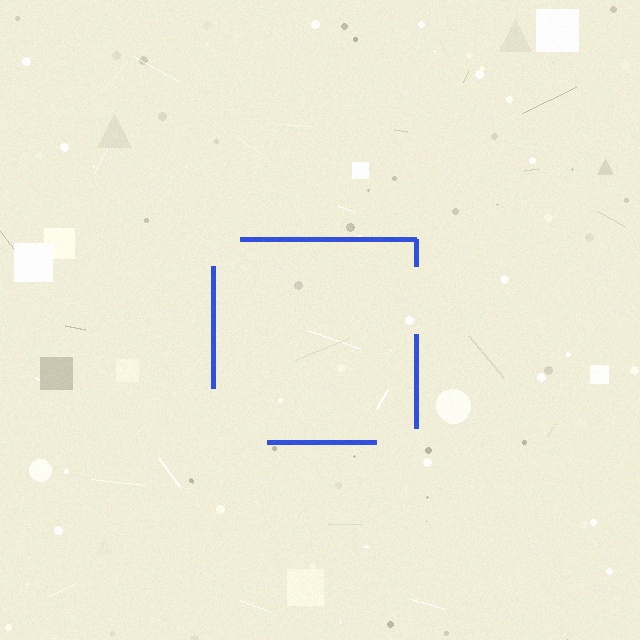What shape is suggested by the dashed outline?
The dashed outline suggests a square.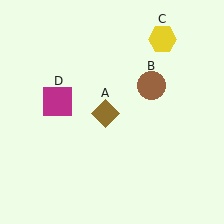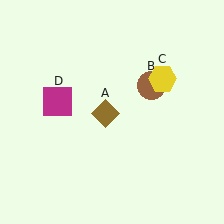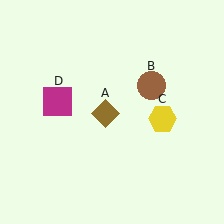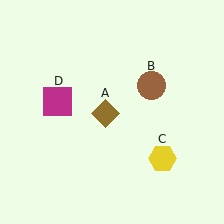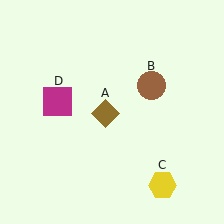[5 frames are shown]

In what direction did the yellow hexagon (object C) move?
The yellow hexagon (object C) moved down.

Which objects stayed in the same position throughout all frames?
Brown diamond (object A) and brown circle (object B) and magenta square (object D) remained stationary.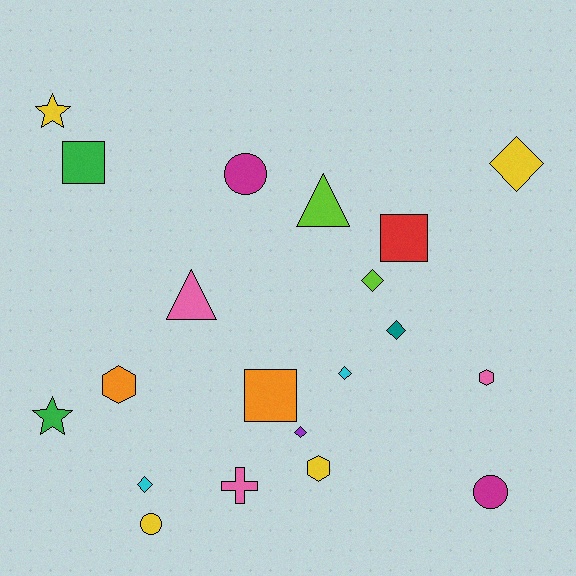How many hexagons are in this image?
There are 3 hexagons.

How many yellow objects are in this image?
There are 4 yellow objects.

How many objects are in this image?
There are 20 objects.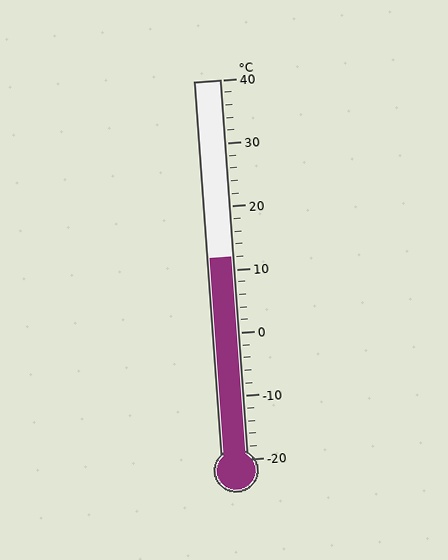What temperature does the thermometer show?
The thermometer shows approximately 12°C.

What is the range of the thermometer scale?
The thermometer scale ranges from -20°C to 40°C.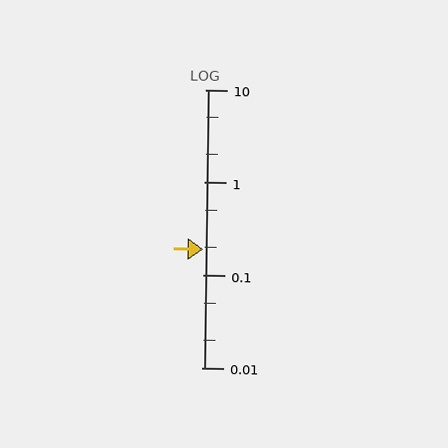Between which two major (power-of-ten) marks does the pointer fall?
The pointer is between 0.1 and 1.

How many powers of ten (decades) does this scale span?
The scale spans 3 decades, from 0.01 to 10.